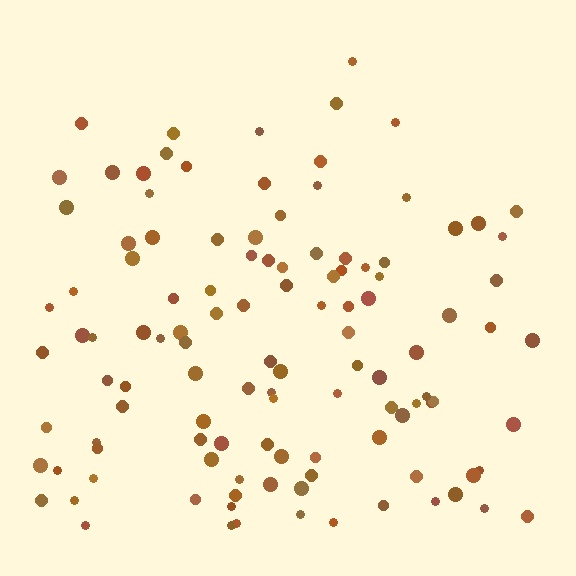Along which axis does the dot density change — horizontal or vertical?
Vertical.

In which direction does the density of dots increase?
From top to bottom, with the bottom side densest.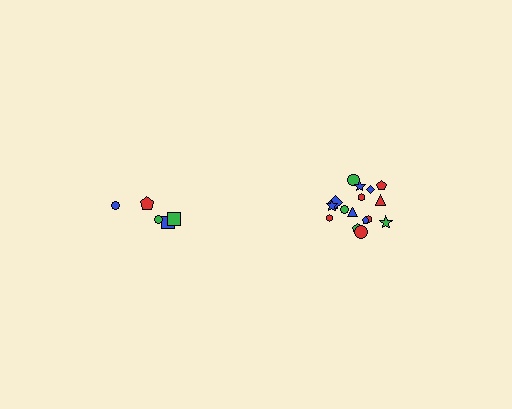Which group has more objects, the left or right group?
The right group.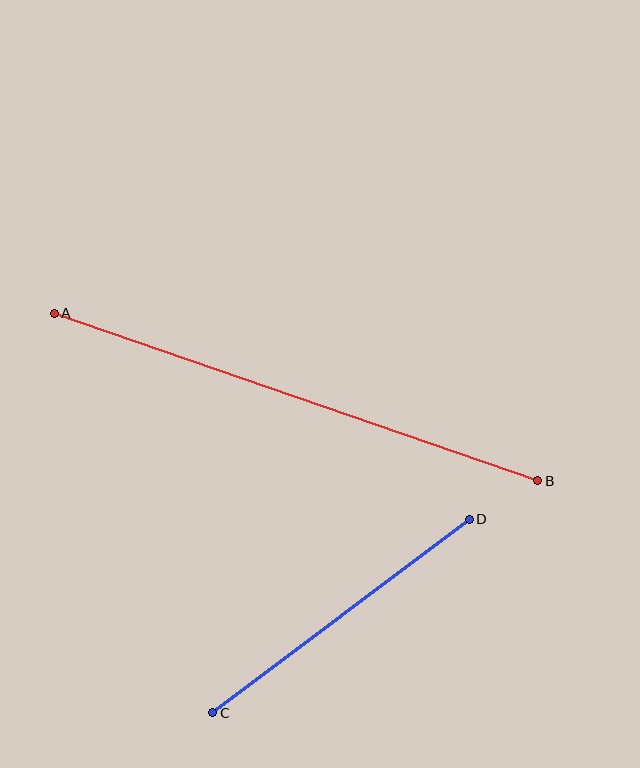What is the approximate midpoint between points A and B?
The midpoint is at approximately (296, 397) pixels.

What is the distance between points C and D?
The distance is approximately 321 pixels.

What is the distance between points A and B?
The distance is approximately 511 pixels.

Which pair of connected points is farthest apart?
Points A and B are farthest apart.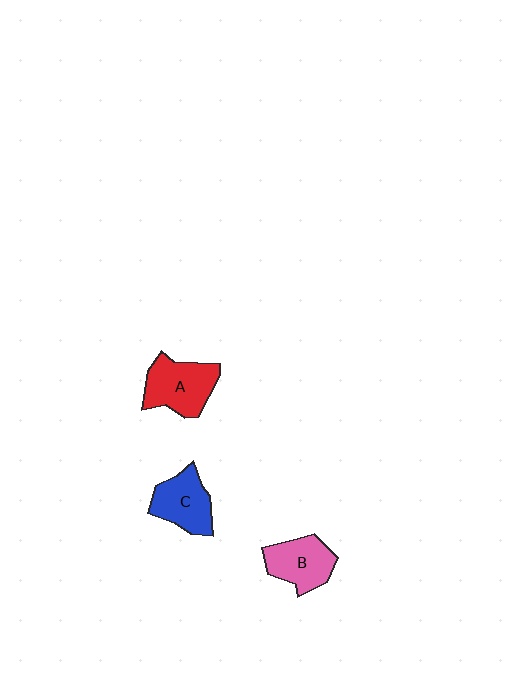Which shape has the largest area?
Shape A (red).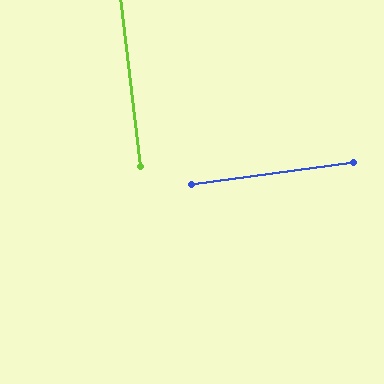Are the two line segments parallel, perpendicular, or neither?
Perpendicular — they meet at approximately 89°.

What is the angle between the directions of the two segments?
Approximately 89 degrees.